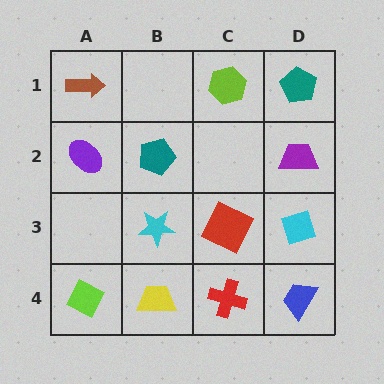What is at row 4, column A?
A lime diamond.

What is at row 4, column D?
A blue trapezoid.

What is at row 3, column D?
A cyan diamond.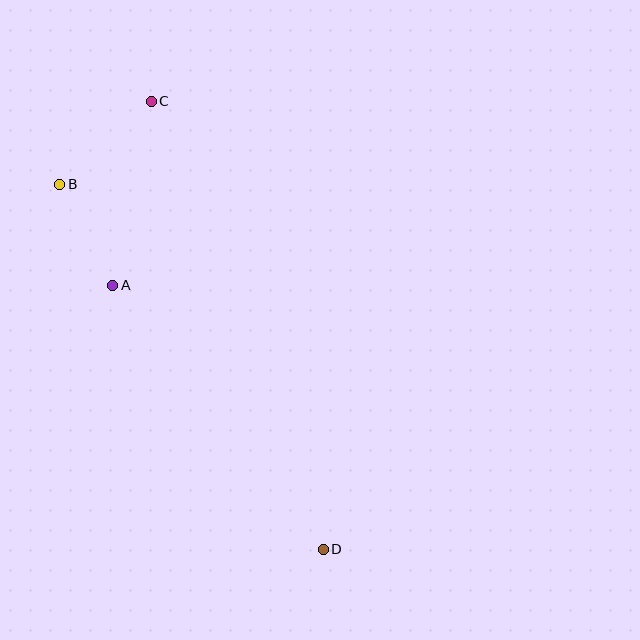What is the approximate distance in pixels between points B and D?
The distance between B and D is approximately 450 pixels.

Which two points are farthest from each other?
Points C and D are farthest from each other.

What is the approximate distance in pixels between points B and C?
The distance between B and C is approximately 124 pixels.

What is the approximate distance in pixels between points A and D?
The distance between A and D is approximately 337 pixels.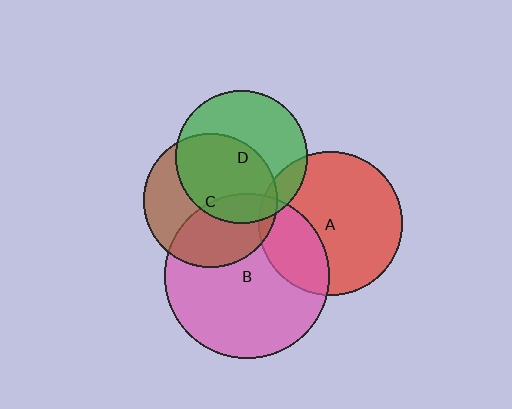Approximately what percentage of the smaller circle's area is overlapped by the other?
Approximately 50%.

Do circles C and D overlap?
Yes.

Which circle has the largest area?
Circle B (pink).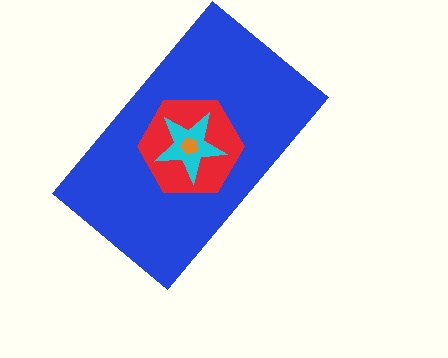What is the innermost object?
The orange pentagon.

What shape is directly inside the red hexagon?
The cyan star.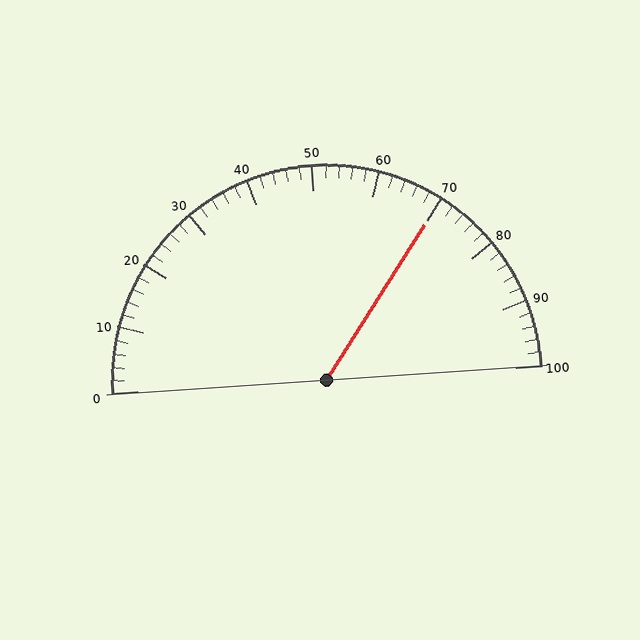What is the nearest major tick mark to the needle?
The nearest major tick mark is 70.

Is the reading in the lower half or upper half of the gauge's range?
The reading is in the upper half of the range (0 to 100).